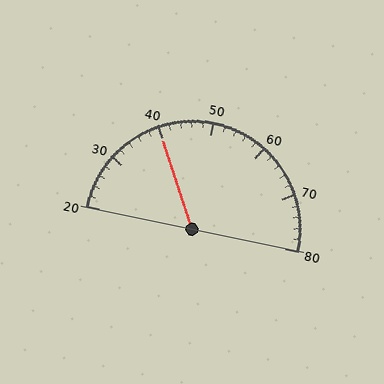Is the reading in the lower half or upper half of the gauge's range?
The reading is in the lower half of the range (20 to 80).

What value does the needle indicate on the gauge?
The needle indicates approximately 40.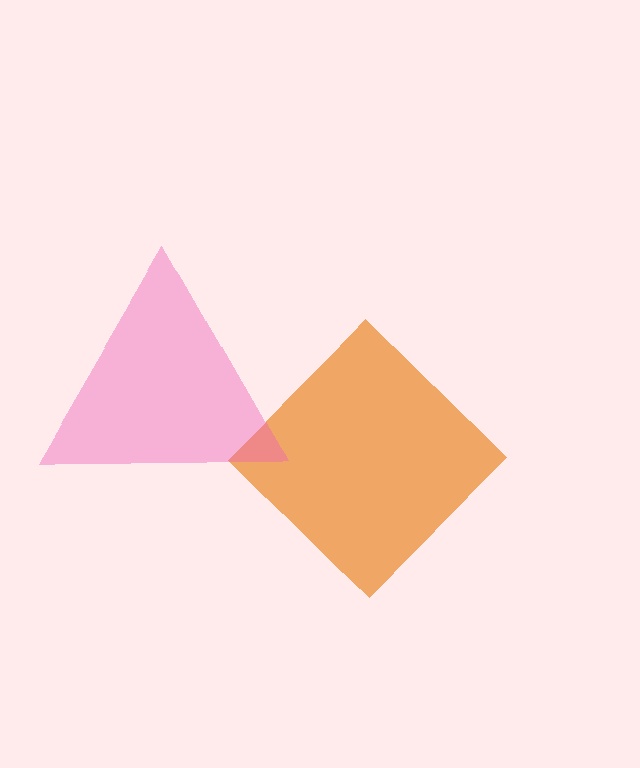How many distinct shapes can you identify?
There are 2 distinct shapes: an orange diamond, a pink triangle.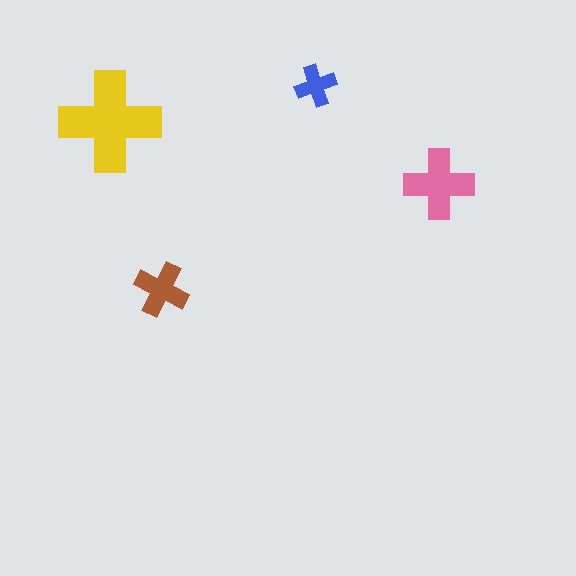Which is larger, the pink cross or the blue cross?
The pink one.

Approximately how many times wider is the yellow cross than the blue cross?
About 2.5 times wider.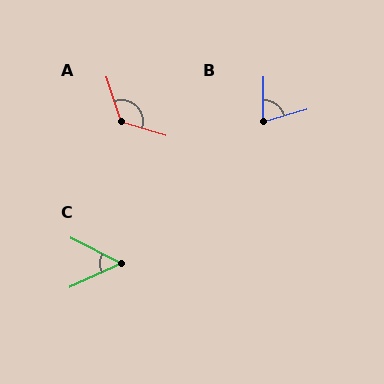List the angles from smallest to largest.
C (51°), B (73°), A (125°).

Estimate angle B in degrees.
Approximately 73 degrees.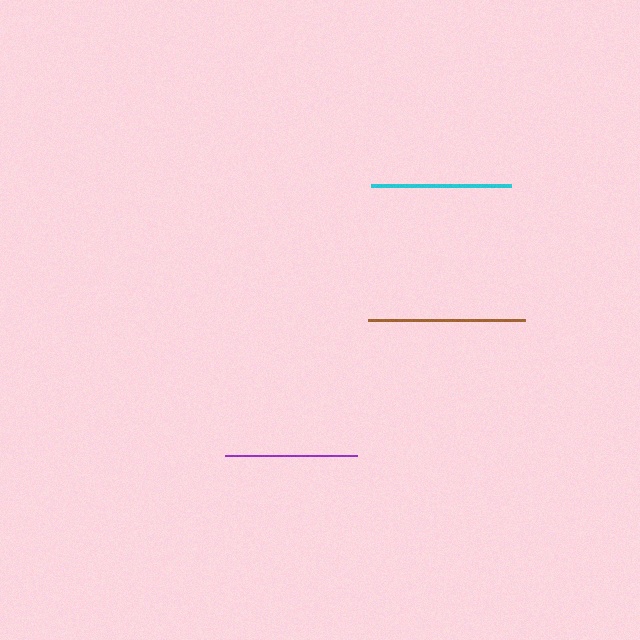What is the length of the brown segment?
The brown segment is approximately 157 pixels long.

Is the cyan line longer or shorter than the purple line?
The cyan line is longer than the purple line.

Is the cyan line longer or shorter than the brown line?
The brown line is longer than the cyan line.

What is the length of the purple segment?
The purple segment is approximately 132 pixels long.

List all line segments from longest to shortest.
From longest to shortest: brown, cyan, purple.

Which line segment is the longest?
The brown line is the longest at approximately 157 pixels.